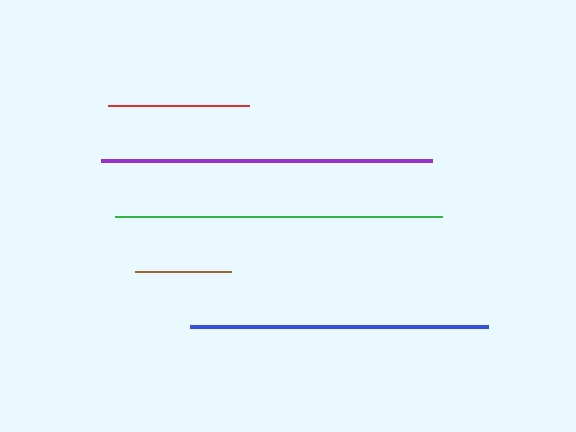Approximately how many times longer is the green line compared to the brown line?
The green line is approximately 3.4 times the length of the brown line.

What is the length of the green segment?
The green segment is approximately 328 pixels long.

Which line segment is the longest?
The purple line is the longest at approximately 331 pixels.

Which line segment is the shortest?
The brown line is the shortest at approximately 96 pixels.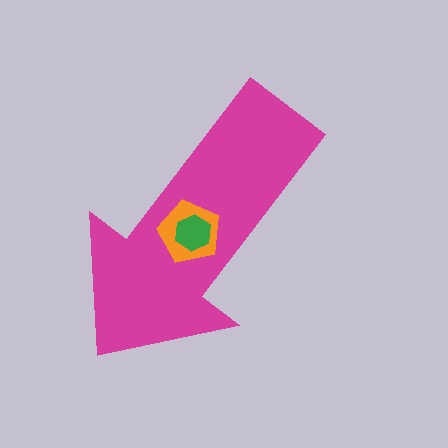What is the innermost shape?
The green hexagon.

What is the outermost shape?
The magenta arrow.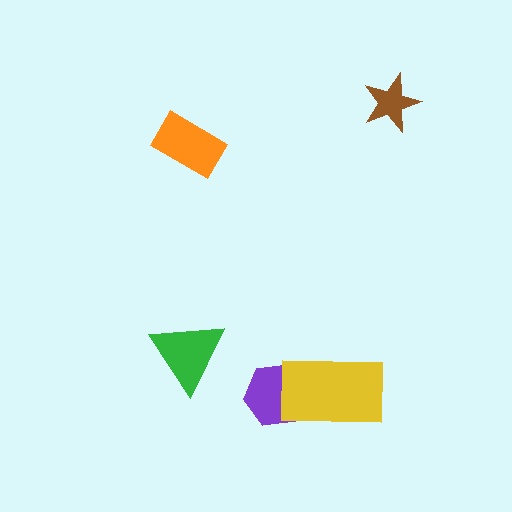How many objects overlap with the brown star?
0 objects overlap with the brown star.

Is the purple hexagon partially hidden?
Yes, it is partially covered by another shape.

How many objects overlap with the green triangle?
0 objects overlap with the green triangle.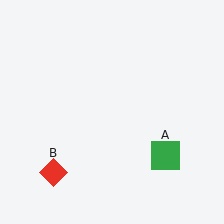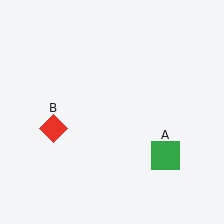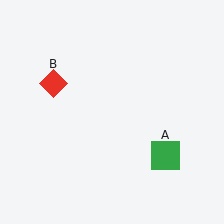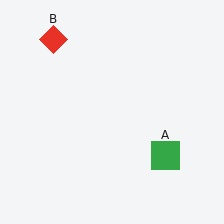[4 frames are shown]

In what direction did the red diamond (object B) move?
The red diamond (object B) moved up.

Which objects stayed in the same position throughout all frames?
Green square (object A) remained stationary.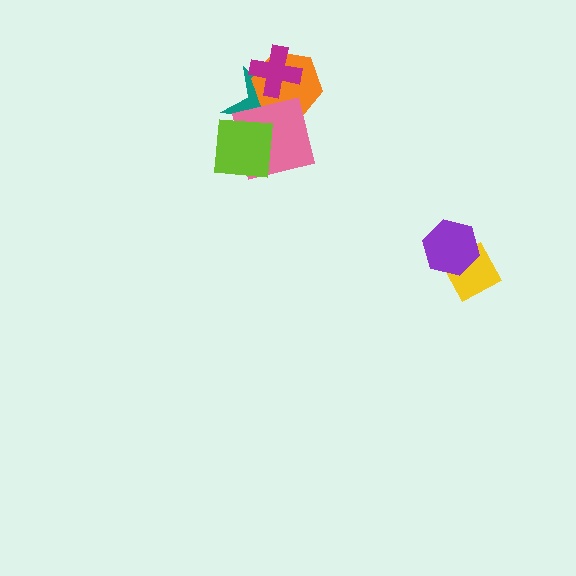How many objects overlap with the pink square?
3 objects overlap with the pink square.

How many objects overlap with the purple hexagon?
1 object overlaps with the purple hexagon.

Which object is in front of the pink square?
The lime square is in front of the pink square.